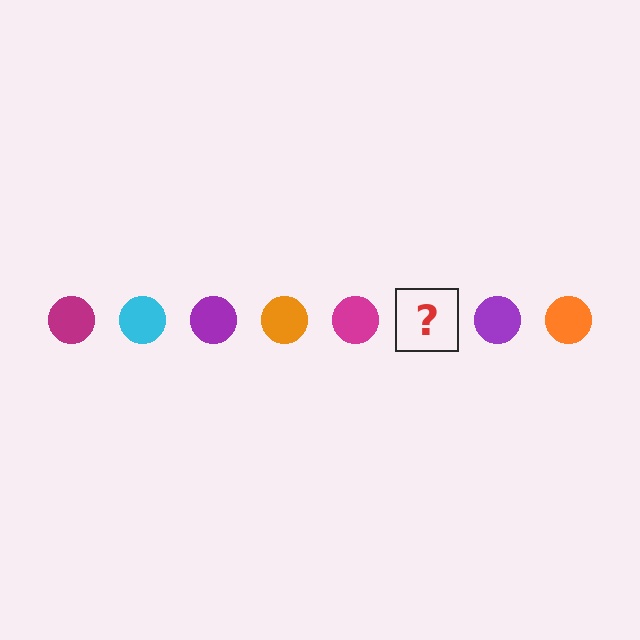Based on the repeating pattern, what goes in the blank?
The blank should be a cyan circle.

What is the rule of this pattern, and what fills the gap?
The rule is that the pattern cycles through magenta, cyan, purple, orange circles. The gap should be filled with a cyan circle.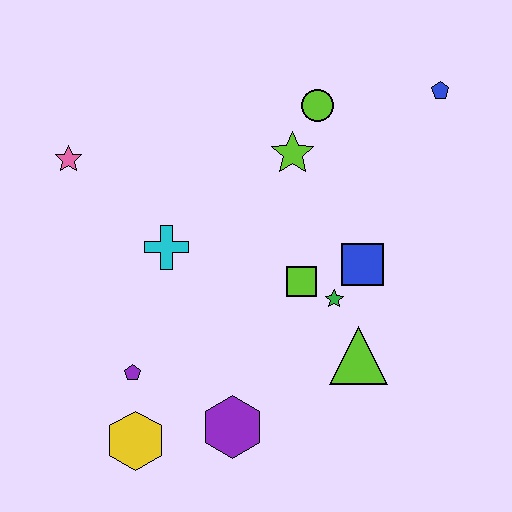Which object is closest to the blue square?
The green star is closest to the blue square.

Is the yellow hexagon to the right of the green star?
No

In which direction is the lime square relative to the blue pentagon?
The lime square is below the blue pentagon.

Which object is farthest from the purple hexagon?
The blue pentagon is farthest from the purple hexagon.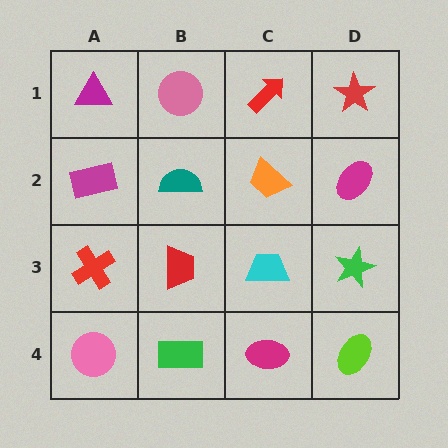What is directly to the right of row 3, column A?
A red trapezoid.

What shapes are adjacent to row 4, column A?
A red cross (row 3, column A), a green rectangle (row 4, column B).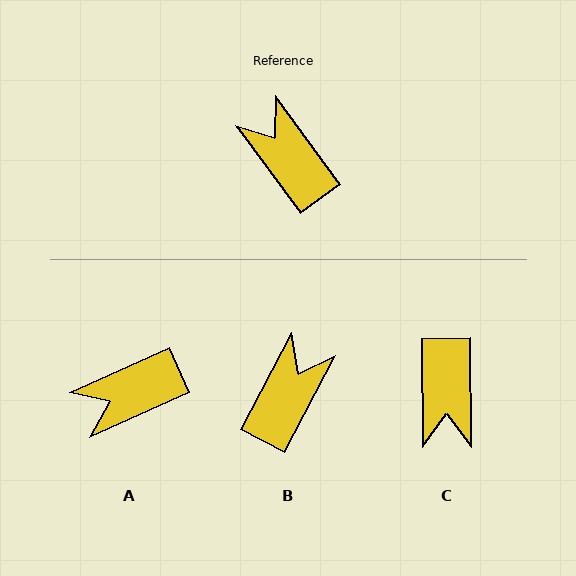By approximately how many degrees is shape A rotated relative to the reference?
Approximately 78 degrees counter-clockwise.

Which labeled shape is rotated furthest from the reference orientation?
C, about 144 degrees away.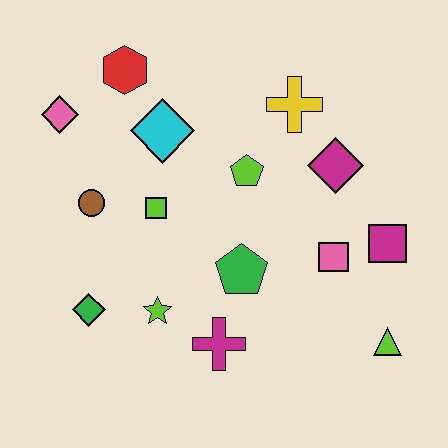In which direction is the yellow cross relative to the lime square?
The yellow cross is to the right of the lime square.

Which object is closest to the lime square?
The brown circle is closest to the lime square.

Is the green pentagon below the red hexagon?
Yes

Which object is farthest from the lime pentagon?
The lime triangle is farthest from the lime pentagon.